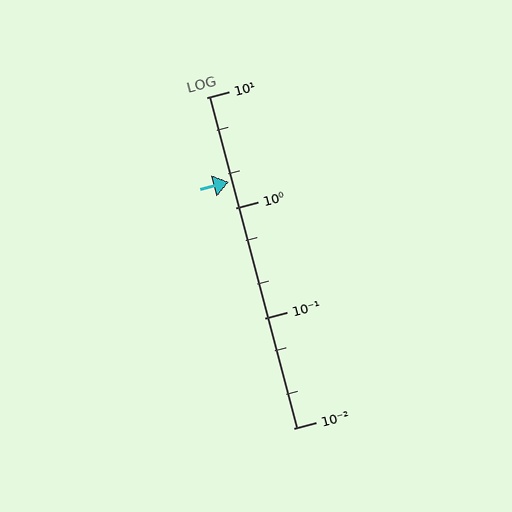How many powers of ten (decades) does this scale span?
The scale spans 3 decades, from 0.01 to 10.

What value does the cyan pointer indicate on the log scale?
The pointer indicates approximately 1.7.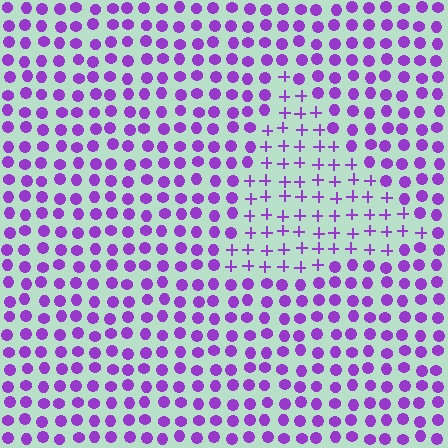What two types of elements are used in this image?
The image uses plus signs inside the triangle region and circles outside it.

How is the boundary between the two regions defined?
The boundary is defined by a change in element shape: plus signs inside vs. circles outside. All elements share the same color and spacing.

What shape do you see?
I see a triangle.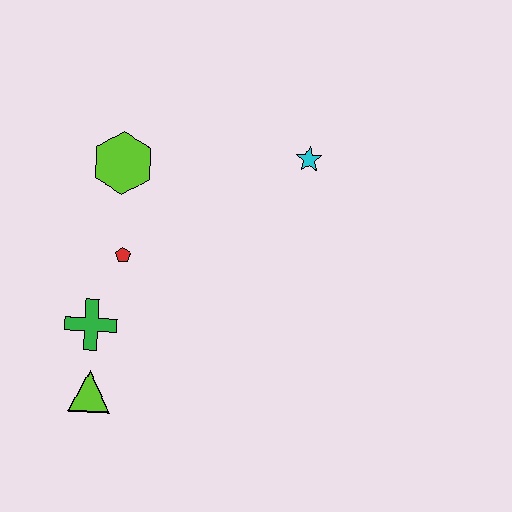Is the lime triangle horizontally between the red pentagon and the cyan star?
No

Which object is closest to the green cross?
The lime triangle is closest to the green cross.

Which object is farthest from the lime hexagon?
The lime triangle is farthest from the lime hexagon.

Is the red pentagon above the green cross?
Yes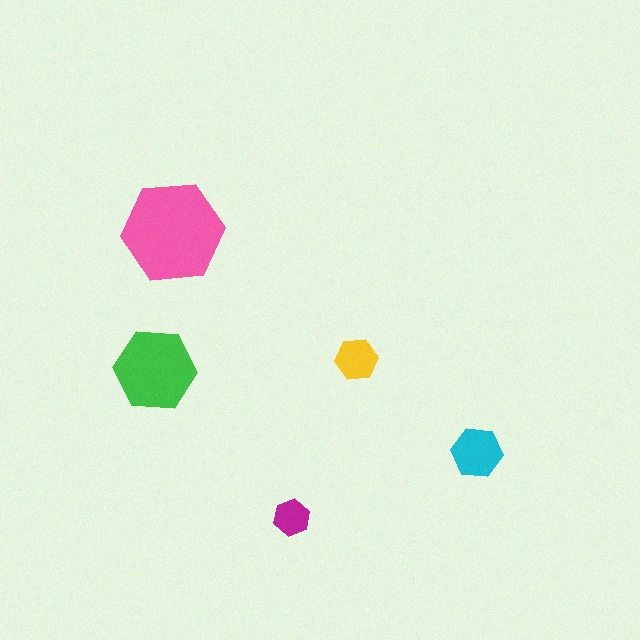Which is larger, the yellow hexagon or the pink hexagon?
The pink one.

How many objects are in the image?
There are 5 objects in the image.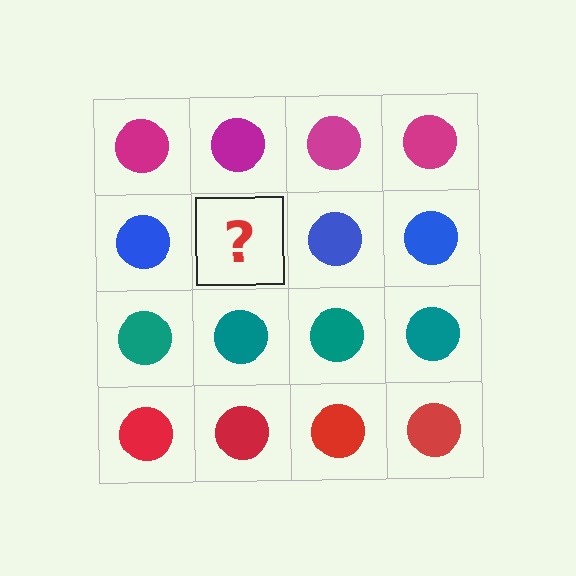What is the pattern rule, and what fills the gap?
The rule is that each row has a consistent color. The gap should be filled with a blue circle.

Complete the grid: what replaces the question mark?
The question mark should be replaced with a blue circle.